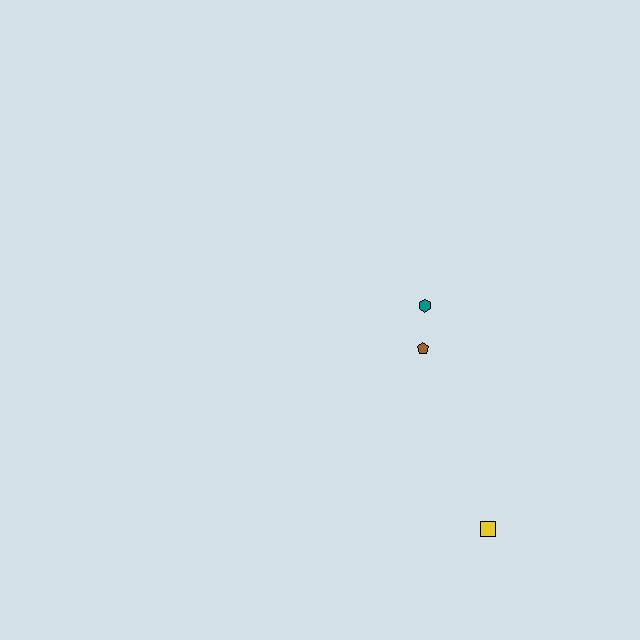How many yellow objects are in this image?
There is 1 yellow object.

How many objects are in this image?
There are 3 objects.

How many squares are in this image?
There is 1 square.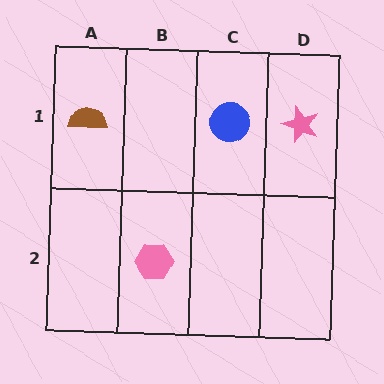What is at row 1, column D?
A pink star.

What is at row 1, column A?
A brown semicircle.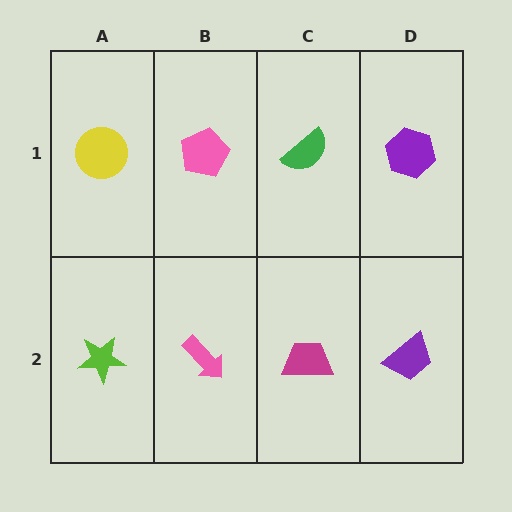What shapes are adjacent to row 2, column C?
A green semicircle (row 1, column C), a pink arrow (row 2, column B), a purple trapezoid (row 2, column D).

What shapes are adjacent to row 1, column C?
A magenta trapezoid (row 2, column C), a pink pentagon (row 1, column B), a purple hexagon (row 1, column D).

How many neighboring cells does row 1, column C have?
3.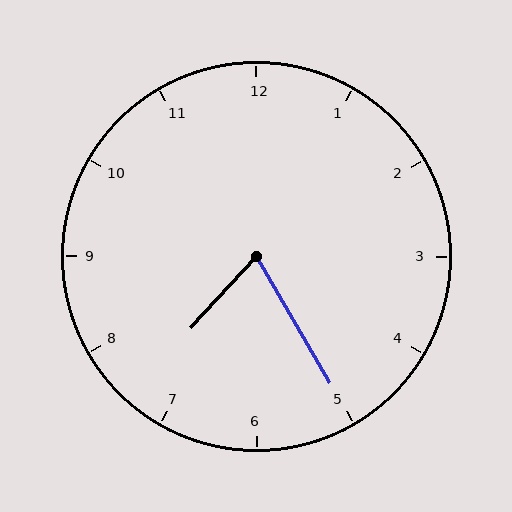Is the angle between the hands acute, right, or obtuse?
It is acute.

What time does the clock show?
7:25.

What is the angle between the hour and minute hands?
Approximately 72 degrees.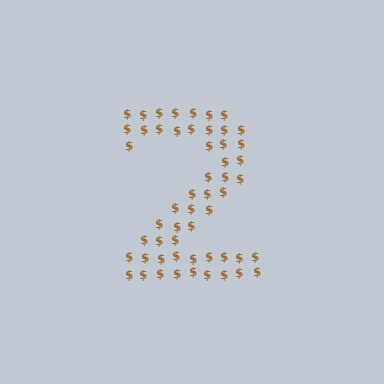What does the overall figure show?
The overall figure shows the digit 2.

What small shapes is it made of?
It is made of small dollar signs.